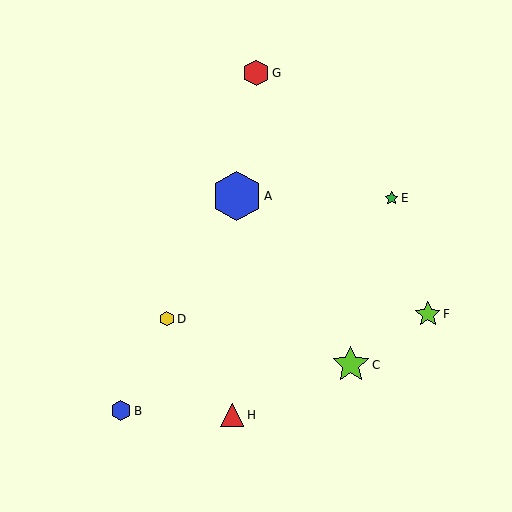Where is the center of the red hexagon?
The center of the red hexagon is at (256, 73).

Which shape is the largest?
The blue hexagon (labeled A) is the largest.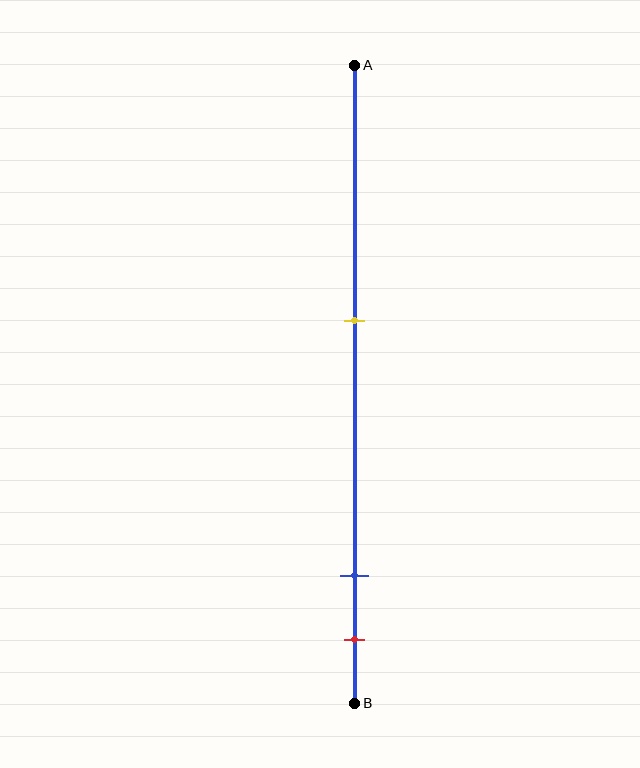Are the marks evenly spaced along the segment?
No, the marks are not evenly spaced.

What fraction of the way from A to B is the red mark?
The red mark is approximately 90% (0.9) of the way from A to B.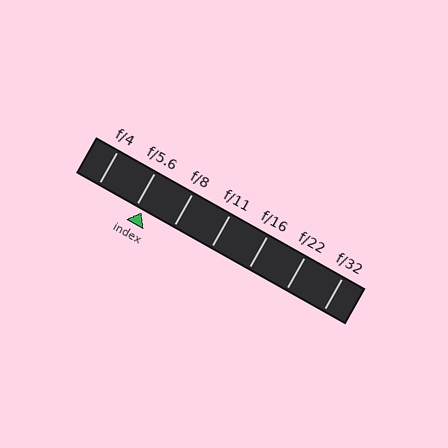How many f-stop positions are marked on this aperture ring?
There are 7 f-stop positions marked.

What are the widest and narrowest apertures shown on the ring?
The widest aperture shown is f/4 and the narrowest is f/32.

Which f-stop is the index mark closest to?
The index mark is closest to f/5.6.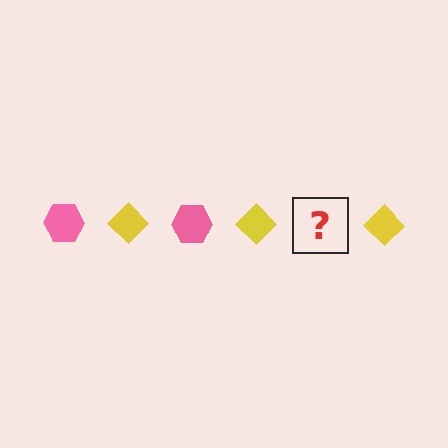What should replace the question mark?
The question mark should be replaced with a pink hexagon.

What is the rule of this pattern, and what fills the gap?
The rule is that the pattern alternates between pink hexagon and yellow diamond. The gap should be filled with a pink hexagon.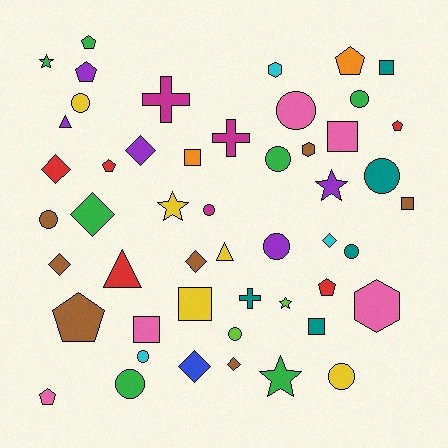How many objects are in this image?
There are 50 objects.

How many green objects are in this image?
There are 7 green objects.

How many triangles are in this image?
There are 3 triangles.